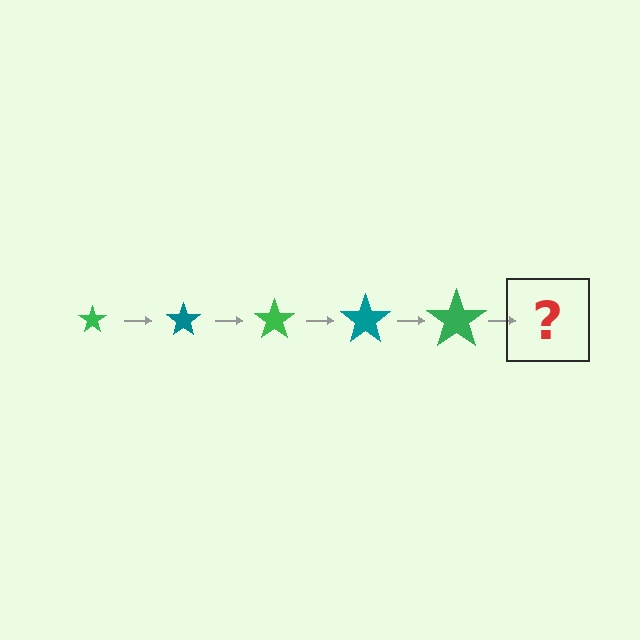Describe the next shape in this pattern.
It should be a teal star, larger than the previous one.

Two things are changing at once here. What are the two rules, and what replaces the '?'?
The two rules are that the star grows larger each step and the color cycles through green and teal. The '?' should be a teal star, larger than the previous one.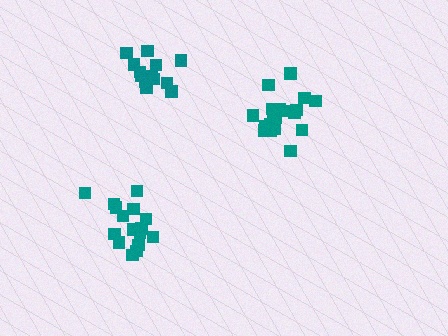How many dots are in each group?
Group 1: 19 dots, Group 2: 16 dots, Group 3: 13 dots (48 total).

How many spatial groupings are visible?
There are 3 spatial groupings.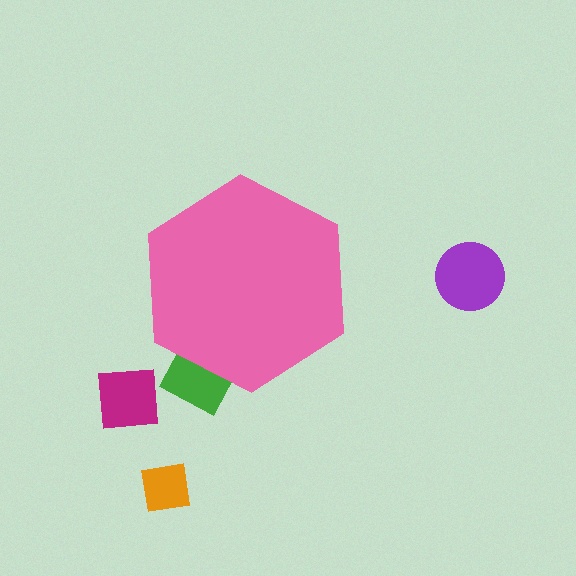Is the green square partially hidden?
Yes, the green square is partially hidden behind the pink hexagon.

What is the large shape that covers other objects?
A pink hexagon.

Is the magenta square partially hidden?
No, the magenta square is fully visible.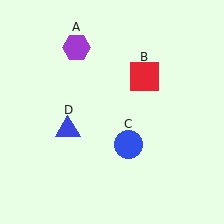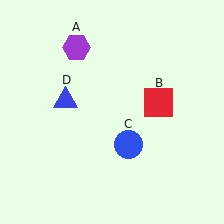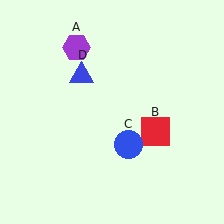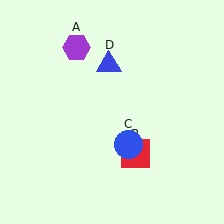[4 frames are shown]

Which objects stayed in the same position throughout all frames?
Purple hexagon (object A) and blue circle (object C) remained stationary.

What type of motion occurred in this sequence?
The red square (object B), blue triangle (object D) rotated clockwise around the center of the scene.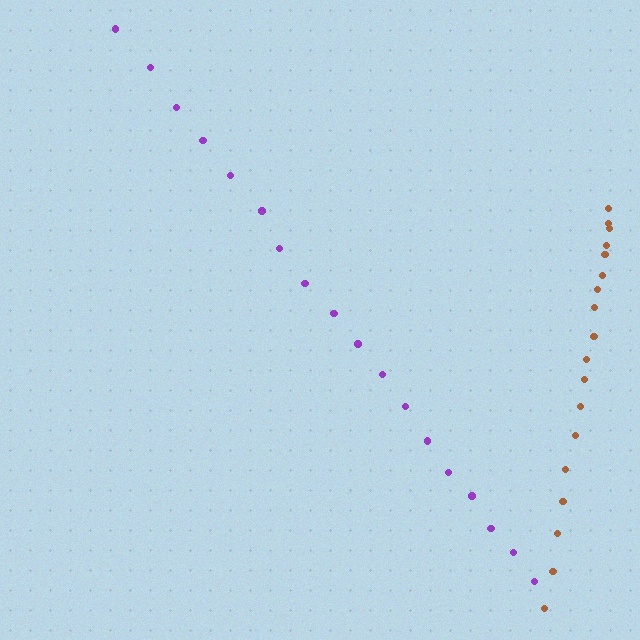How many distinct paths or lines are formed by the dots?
There are 2 distinct paths.